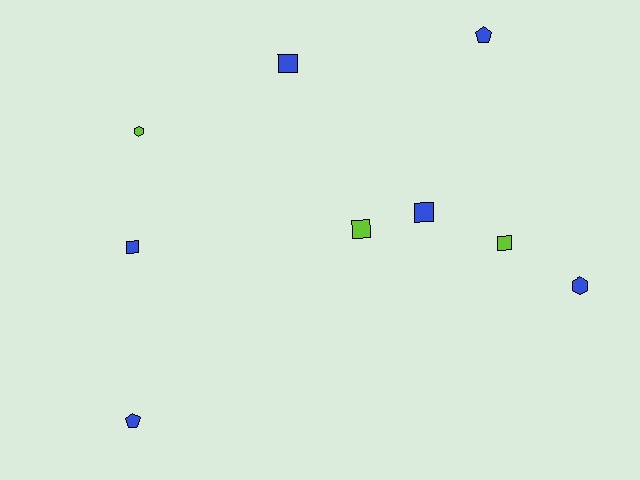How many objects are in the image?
There are 9 objects.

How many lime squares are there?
There are 2 lime squares.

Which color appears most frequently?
Blue, with 6 objects.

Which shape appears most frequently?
Square, with 5 objects.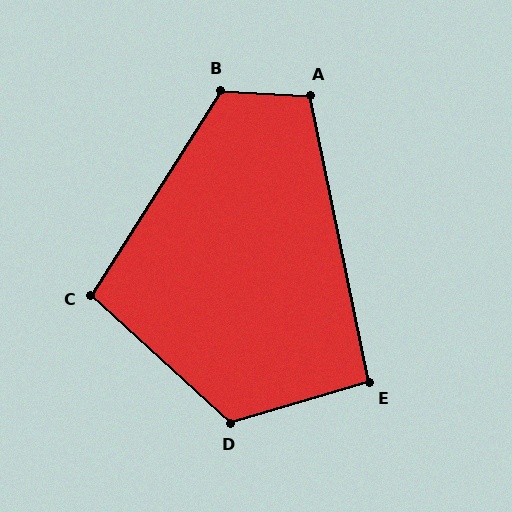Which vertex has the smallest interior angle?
E, at approximately 95 degrees.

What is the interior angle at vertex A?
Approximately 105 degrees (obtuse).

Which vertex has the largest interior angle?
D, at approximately 121 degrees.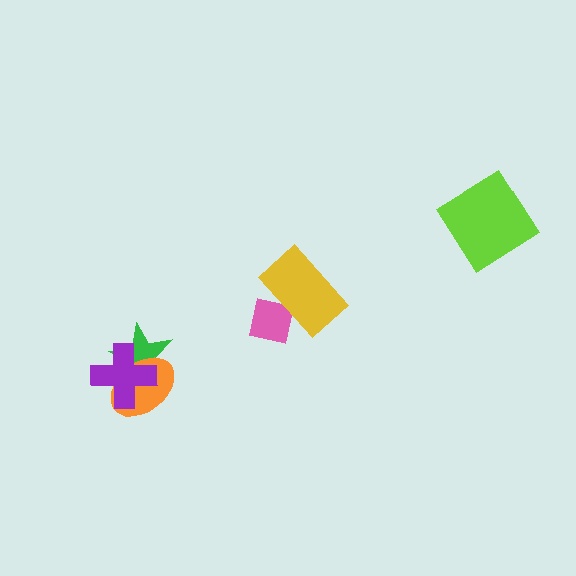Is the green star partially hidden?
Yes, it is partially covered by another shape.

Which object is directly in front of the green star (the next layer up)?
The orange ellipse is directly in front of the green star.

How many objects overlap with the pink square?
1 object overlaps with the pink square.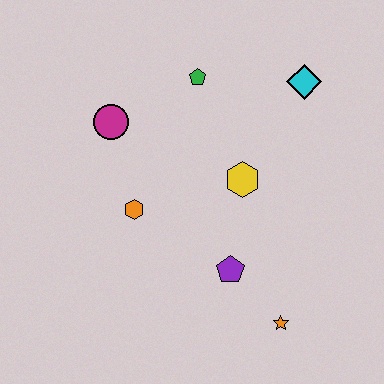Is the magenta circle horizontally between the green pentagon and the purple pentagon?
No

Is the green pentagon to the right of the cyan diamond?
No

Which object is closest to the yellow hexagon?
The purple pentagon is closest to the yellow hexagon.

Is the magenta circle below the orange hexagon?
No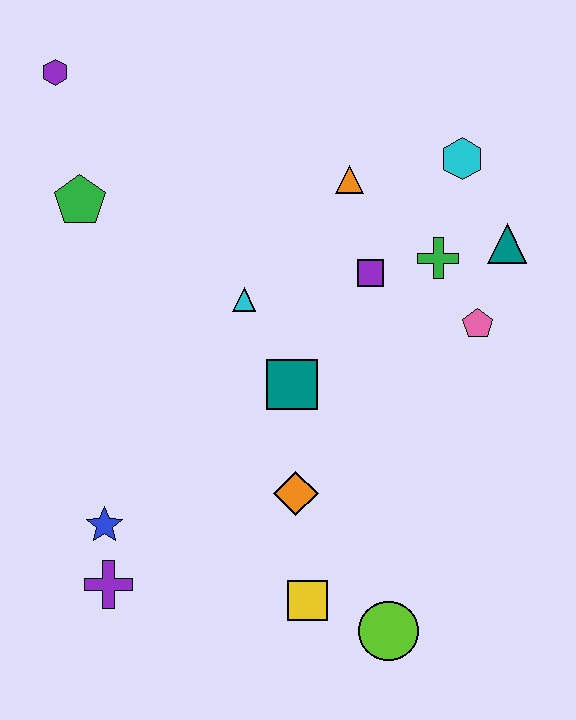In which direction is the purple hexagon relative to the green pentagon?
The purple hexagon is above the green pentagon.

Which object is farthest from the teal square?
The purple hexagon is farthest from the teal square.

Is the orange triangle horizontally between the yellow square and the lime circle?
Yes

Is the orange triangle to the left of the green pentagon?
No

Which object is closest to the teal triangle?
The green cross is closest to the teal triangle.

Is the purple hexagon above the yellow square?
Yes